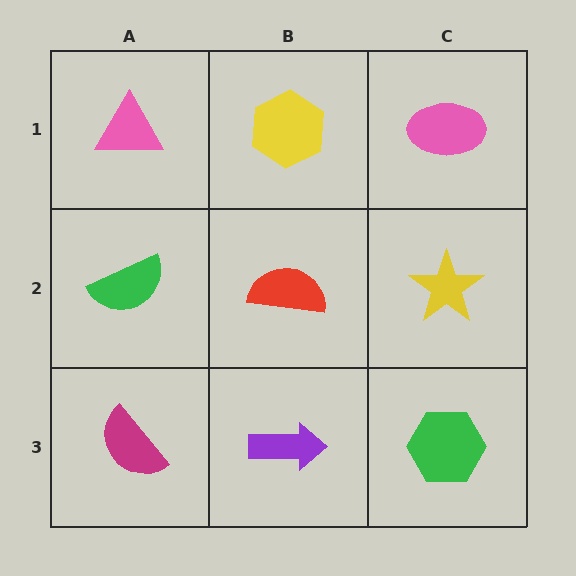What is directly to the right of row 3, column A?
A purple arrow.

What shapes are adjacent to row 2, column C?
A pink ellipse (row 1, column C), a green hexagon (row 3, column C), a red semicircle (row 2, column B).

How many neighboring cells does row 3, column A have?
2.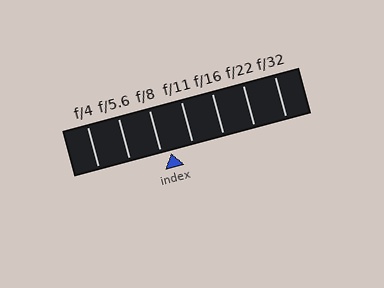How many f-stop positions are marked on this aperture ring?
There are 7 f-stop positions marked.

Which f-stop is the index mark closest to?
The index mark is closest to f/8.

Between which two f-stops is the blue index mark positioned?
The index mark is between f/8 and f/11.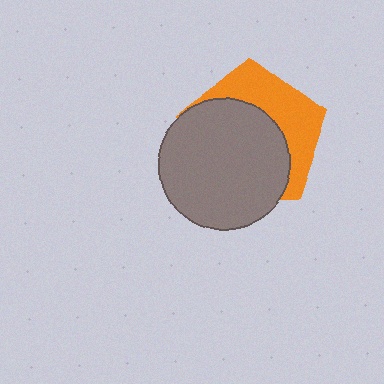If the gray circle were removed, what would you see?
You would see the complete orange pentagon.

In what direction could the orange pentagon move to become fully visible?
The orange pentagon could move toward the upper-right. That would shift it out from behind the gray circle entirely.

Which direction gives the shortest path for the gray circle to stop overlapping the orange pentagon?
Moving toward the lower-left gives the shortest separation.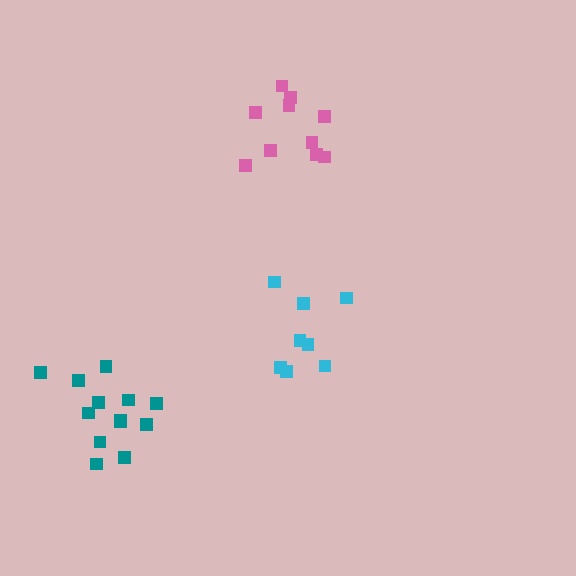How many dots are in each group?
Group 1: 8 dots, Group 2: 10 dots, Group 3: 13 dots (31 total).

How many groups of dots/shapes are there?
There are 3 groups.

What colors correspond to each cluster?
The clusters are colored: cyan, pink, teal.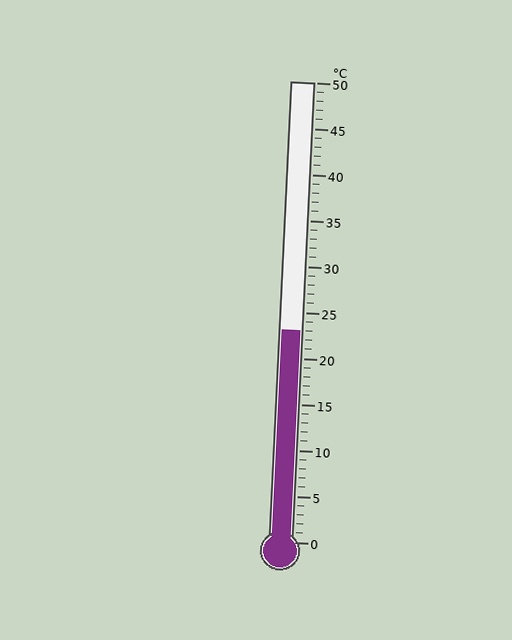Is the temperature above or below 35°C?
The temperature is below 35°C.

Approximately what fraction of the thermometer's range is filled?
The thermometer is filled to approximately 45% of its range.